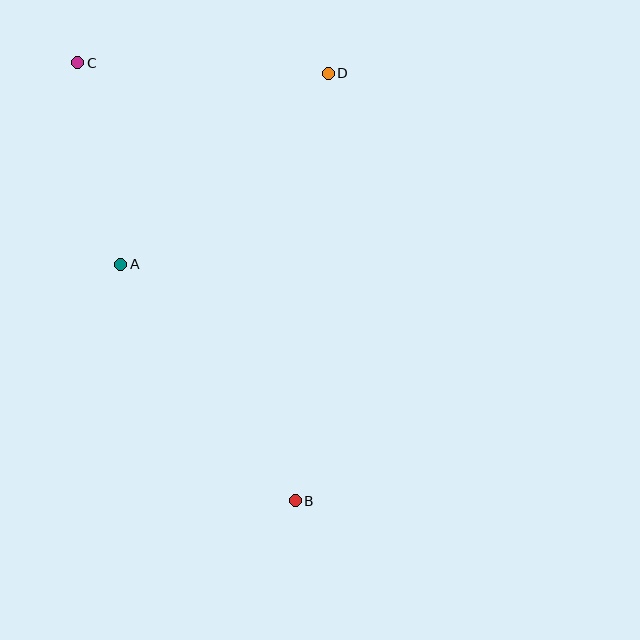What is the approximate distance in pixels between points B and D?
The distance between B and D is approximately 429 pixels.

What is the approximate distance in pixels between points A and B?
The distance between A and B is approximately 294 pixels.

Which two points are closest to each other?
Points A and C are closest to each other.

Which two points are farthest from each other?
Points B and C are farthest from each other.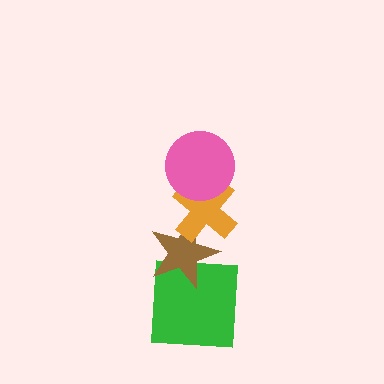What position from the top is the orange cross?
The orange cross is 2nd from the top.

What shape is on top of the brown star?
The orange cross is on top of the brown star.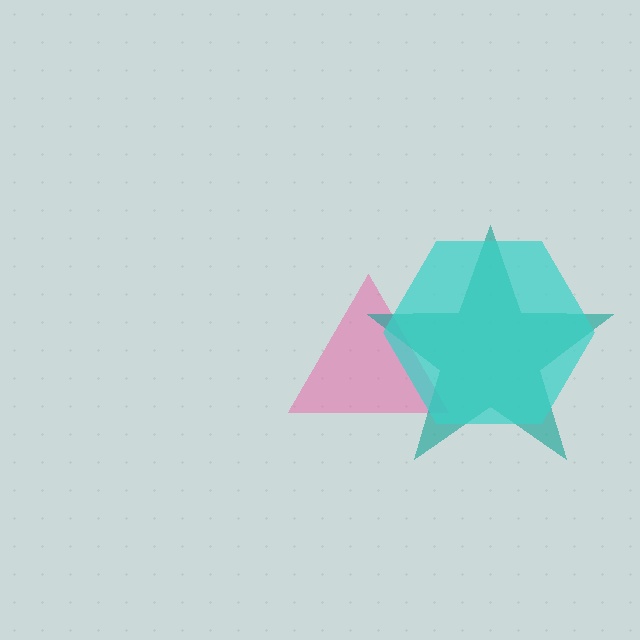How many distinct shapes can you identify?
There are 3 distinct shapes: a pink triangle, a teal star, a cyan hexagon.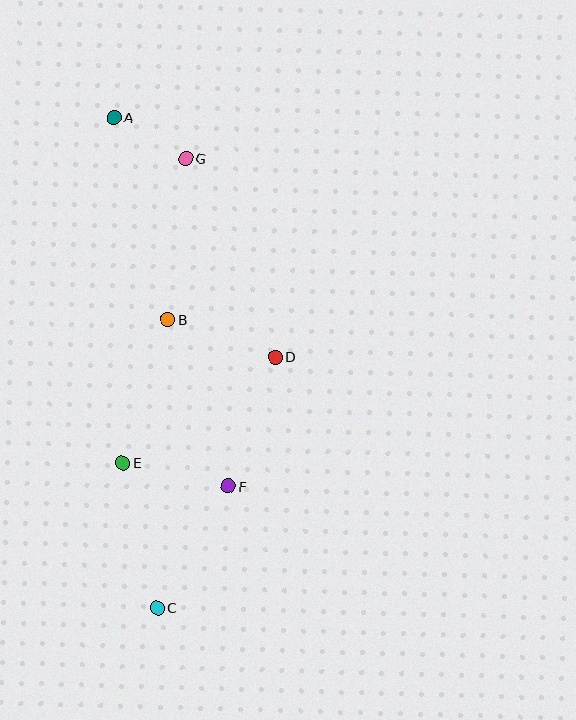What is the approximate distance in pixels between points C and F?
The distance between C and F is approximately 140 pixels.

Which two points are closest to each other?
Points A and G are closest to each other.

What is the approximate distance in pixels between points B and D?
The distance between B and D is approximately 114 pixels.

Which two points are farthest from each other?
Points A and C are farthest from each other.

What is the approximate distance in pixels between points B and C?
The distance between B and C is approximately 288 pixels.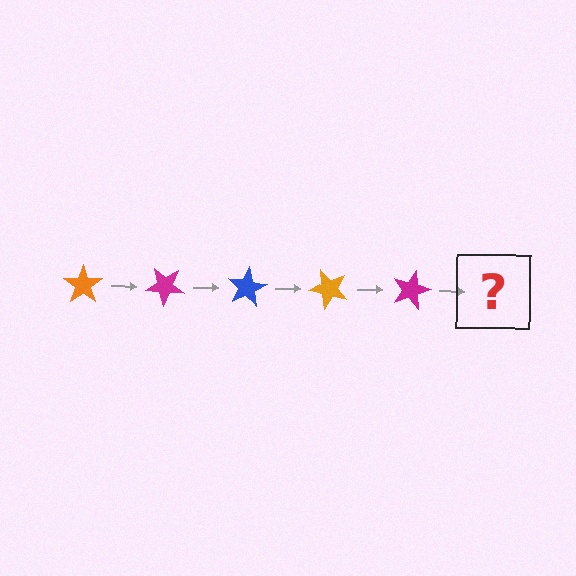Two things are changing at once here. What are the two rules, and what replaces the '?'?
The two rules are that it rotates 40 degrees each step and the color cycles through orange, magenta, and blue. The '?' should be a blue star, rotated 200 degrees from the start.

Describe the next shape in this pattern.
It should be a blue star, rotated 200 degrees from the start.